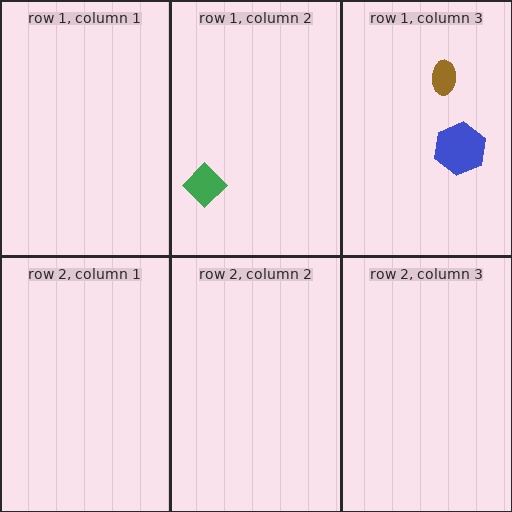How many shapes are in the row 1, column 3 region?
2.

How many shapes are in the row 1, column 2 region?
1.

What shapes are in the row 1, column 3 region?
The brown ellipse, the blue hexagon.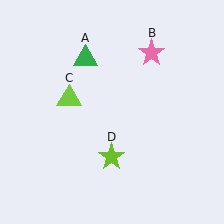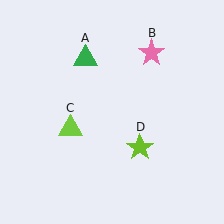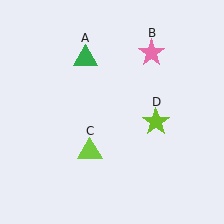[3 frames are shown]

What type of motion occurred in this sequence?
The lime triangle (object C), lime star (object D) rotated counterclockwise around the center of the scene.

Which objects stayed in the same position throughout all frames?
Green triangle (object A) and pink star (object B) remained stationary.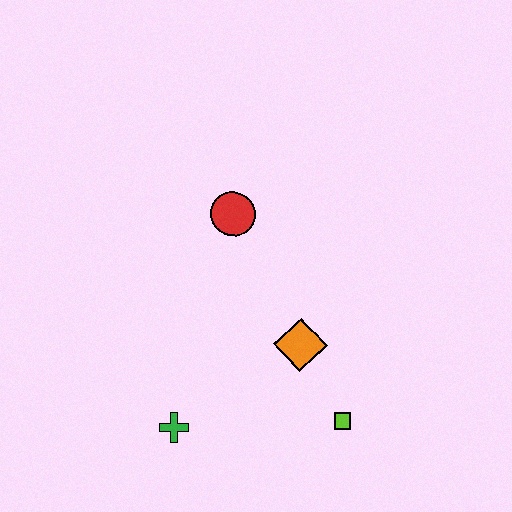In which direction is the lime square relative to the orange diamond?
The lime square is below the orange diamond.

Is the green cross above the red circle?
No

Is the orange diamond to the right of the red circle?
Yes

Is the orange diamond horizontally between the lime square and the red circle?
Yes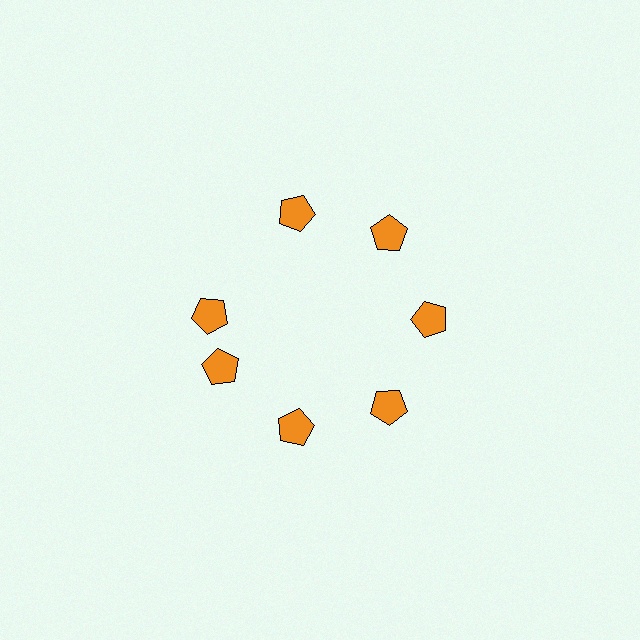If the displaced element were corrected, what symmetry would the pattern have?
It would have 7-fold rotational symmetry — the pattern would map onto itself every 51 degrees.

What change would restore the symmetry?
The symmetry would be restored by rotating it back into even spacing with its neighbors so that all 7 pentagons sit at equal angles and equal distance from the center.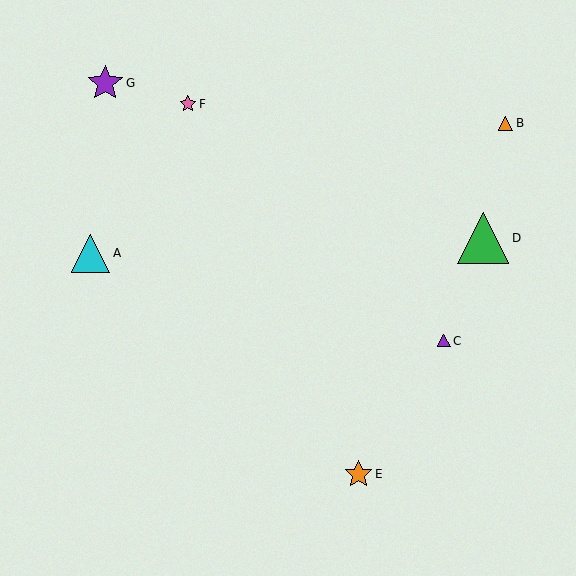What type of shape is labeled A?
Shape A is a cyan triangle.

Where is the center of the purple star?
The center of the purple star is at (105, 83).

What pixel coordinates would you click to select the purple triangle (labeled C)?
Click at (444, 341) to select the purple triangle C.